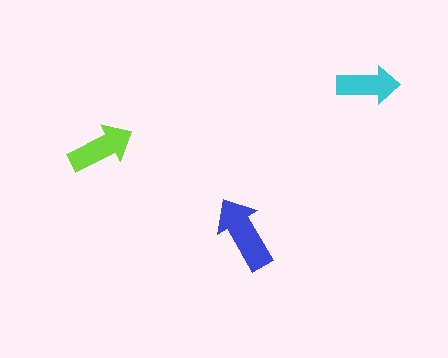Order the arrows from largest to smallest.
the blue one, the lime one, the cyan one.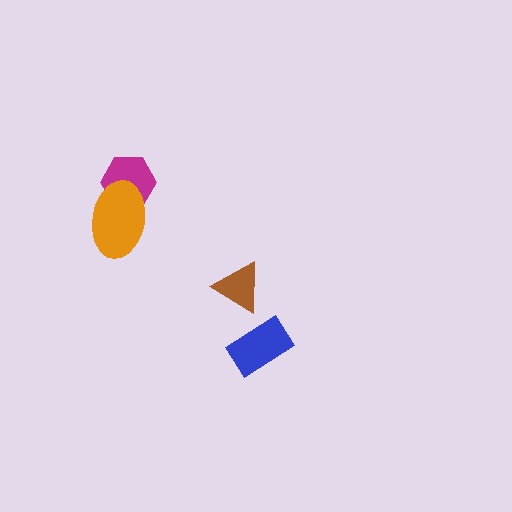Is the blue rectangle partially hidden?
No, no other shape covers it.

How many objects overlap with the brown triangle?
0 objects overlap with the brown triangle.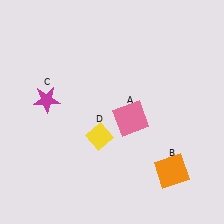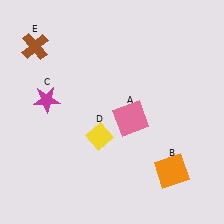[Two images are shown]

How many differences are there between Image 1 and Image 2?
There is 1 difference between the two images.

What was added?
A brown cross (E) was added in Image 2.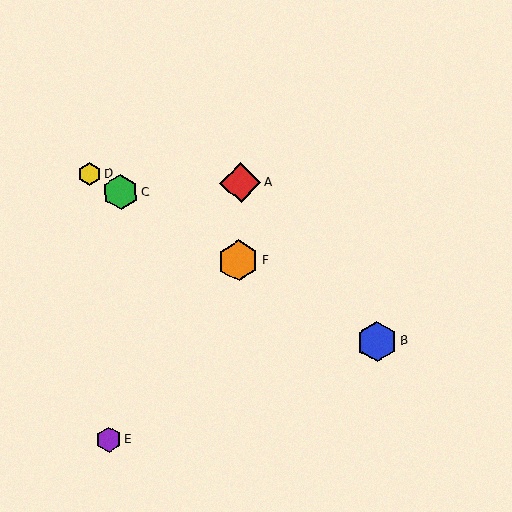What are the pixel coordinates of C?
Object C is at (121, 192).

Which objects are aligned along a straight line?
Objects B, C, D, F are aligned along a straight line.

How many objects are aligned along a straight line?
4 objects (B, C, D, F) are aligned along a straight line.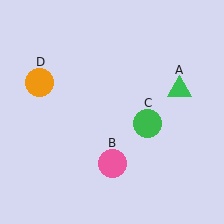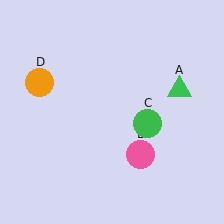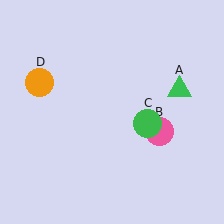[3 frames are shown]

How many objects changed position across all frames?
1 object changed position: pink circle (object B).